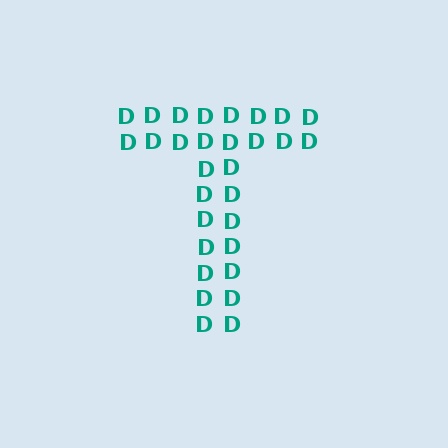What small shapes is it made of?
It is made of small letter D's.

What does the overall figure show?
The overall figure shows the letter T.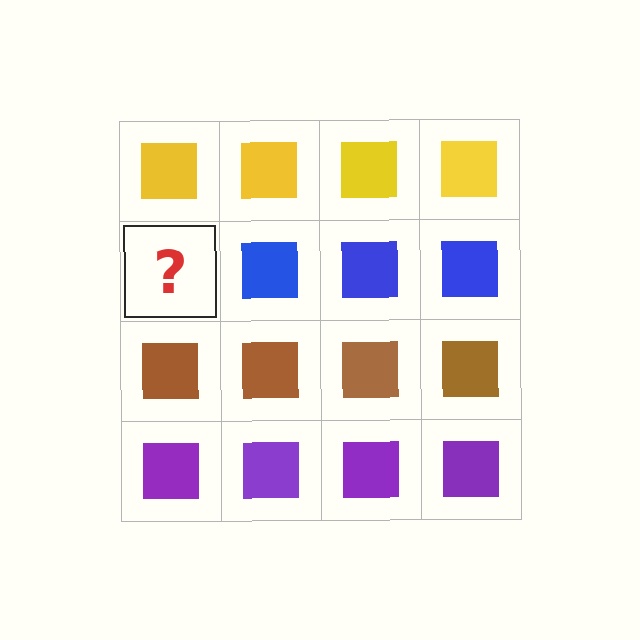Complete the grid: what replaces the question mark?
The question mark should be replaced with a blue square.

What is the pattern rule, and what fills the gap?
The rule is that each row has a consistent color. The gap should be filled with a blue square.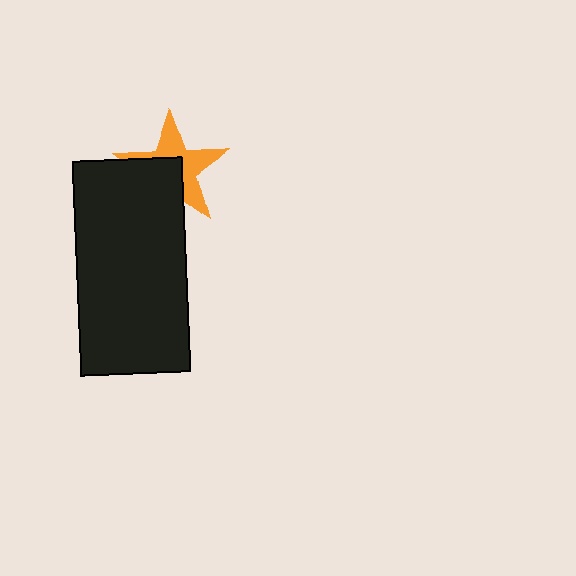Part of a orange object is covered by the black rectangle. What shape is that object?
It is a star.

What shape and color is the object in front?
The object in front is a black rectangle.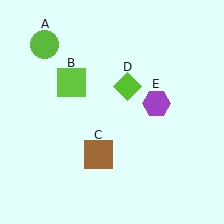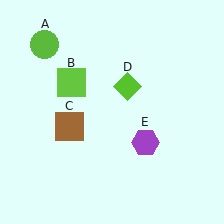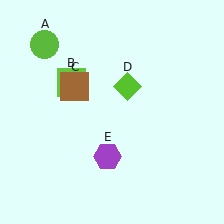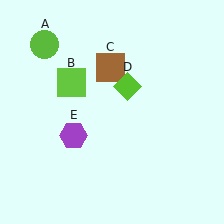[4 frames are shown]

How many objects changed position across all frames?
2 objects changed position: brown square (object C), purple hexagon (object E).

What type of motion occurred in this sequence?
The brown square (object C), purple hexagon (object E) rotated clockwise around the center of the scene.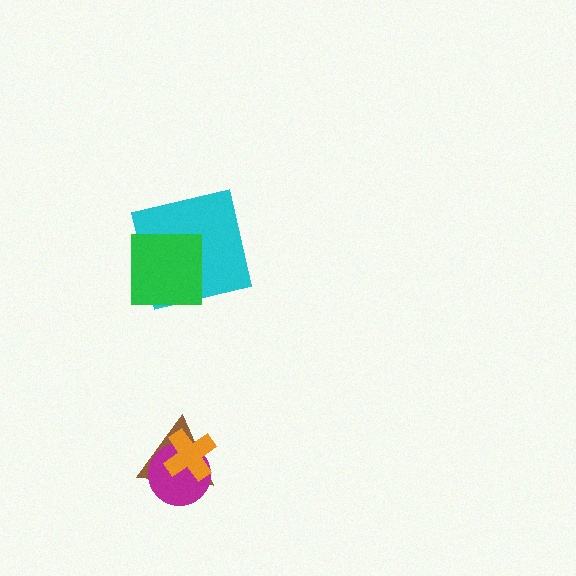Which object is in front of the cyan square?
The green square is in front of the cyan square.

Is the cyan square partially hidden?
Yes, it is partially covered by another shape.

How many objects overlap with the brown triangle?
2 objects overlap with the brown triangle.